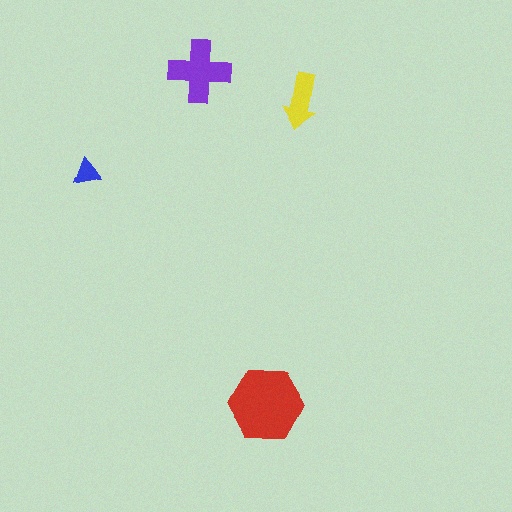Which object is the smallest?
The blue triangle.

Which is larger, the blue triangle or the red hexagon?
The red hexagon.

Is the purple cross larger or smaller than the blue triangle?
Larger.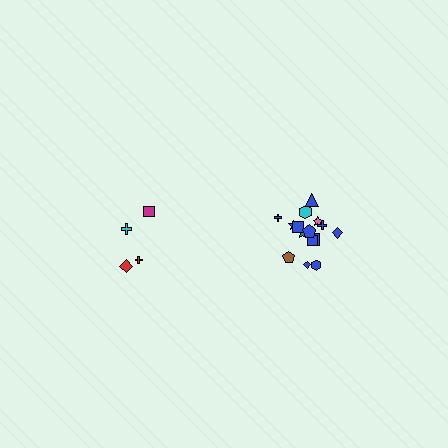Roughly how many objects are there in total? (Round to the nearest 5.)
Roughly 20 objects in total.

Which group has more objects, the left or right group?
The right group.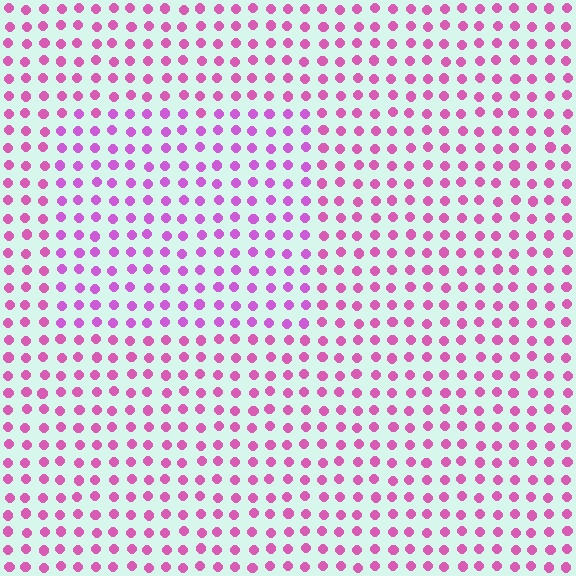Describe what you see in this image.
The image is filled with small pink elements in a uniform arrangement. A rectangle-shaped region is visible where the elements are tinted to a slightly different hue, forming a subtle color boundary.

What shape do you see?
I see a rectangle.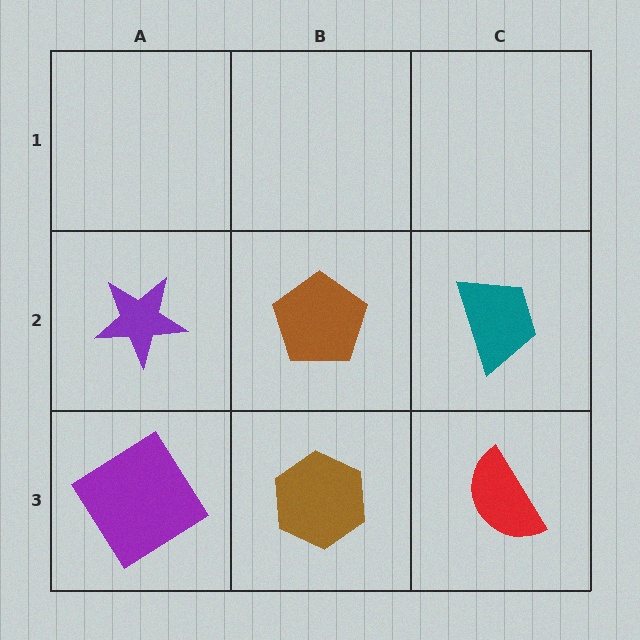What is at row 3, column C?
A red semicircle.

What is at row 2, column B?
A brown pentagon.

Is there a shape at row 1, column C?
No, that cell is empty.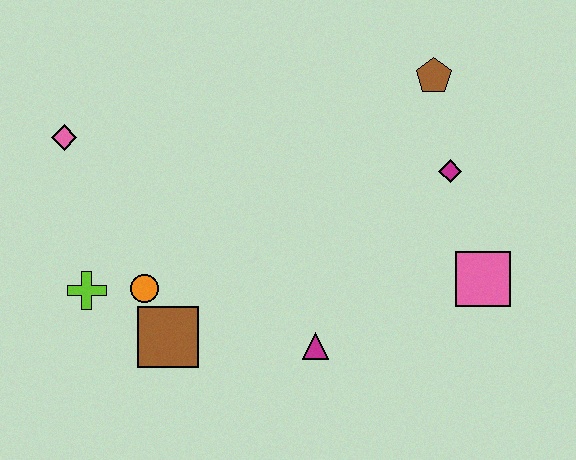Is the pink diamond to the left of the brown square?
Yes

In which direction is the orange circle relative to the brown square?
The orange circle is above the brown square.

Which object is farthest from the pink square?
The pink diamond is farthest from the pink square.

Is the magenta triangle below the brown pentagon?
Yes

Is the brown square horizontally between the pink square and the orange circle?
Yes